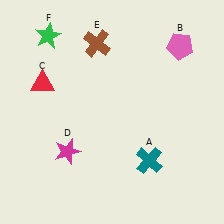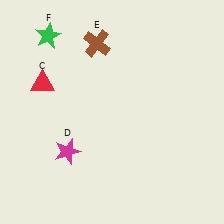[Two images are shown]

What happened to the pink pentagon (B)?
The pink pentagon (B) was removed in Image 2. It was in the top-right area of Image 1.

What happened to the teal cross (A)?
The teal cross (A) was removed in Image 2. It was in the bottom-right area of Image 1.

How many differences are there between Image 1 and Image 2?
There are 2 differences between the two images.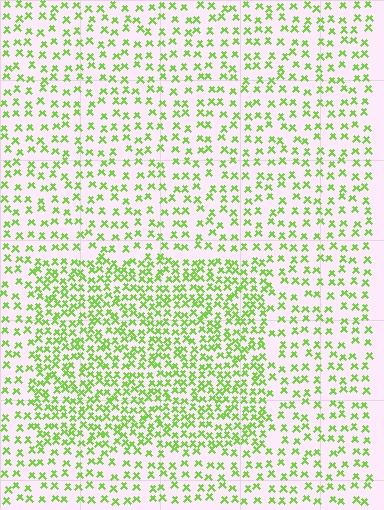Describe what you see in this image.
The image contains small lime elements arranged at two different densities. A rectangle-shaped region is visible where the elements are more densely packed than the surrounding area.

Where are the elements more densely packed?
The elements are more densely packed inside the rectangle boundary.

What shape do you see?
I see a rectangle.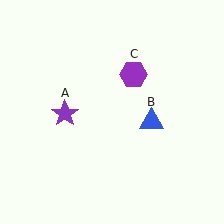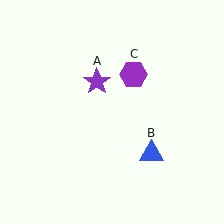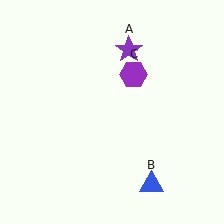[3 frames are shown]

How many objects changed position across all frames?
2 objects changed position: purple star (object A), blue triangle (object B).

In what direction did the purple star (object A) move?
The purple star (object A) moved up and to the right.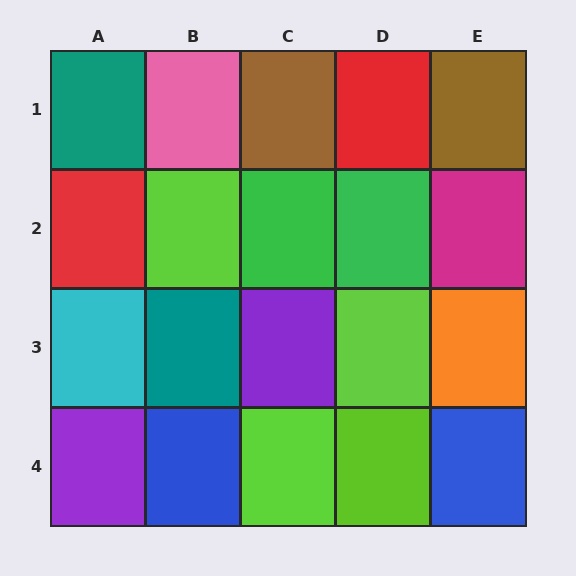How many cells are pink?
1 cell is pink.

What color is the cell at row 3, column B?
Teal.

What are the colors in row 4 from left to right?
Purple, blue, lime, lime, blue.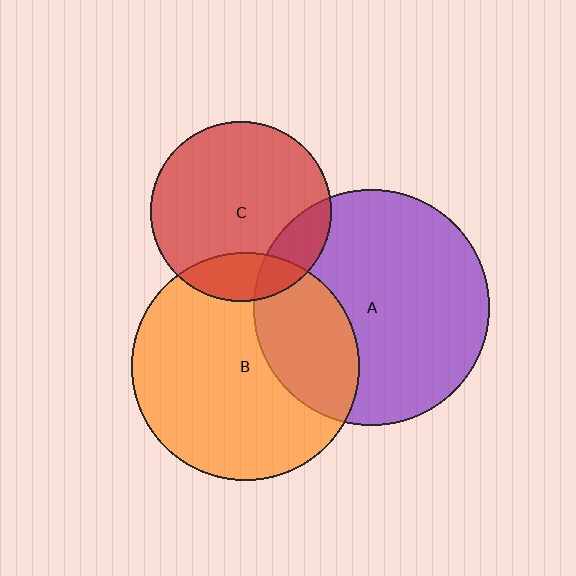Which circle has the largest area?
Circle A (purple).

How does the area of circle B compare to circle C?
Approximately 1.6 times.